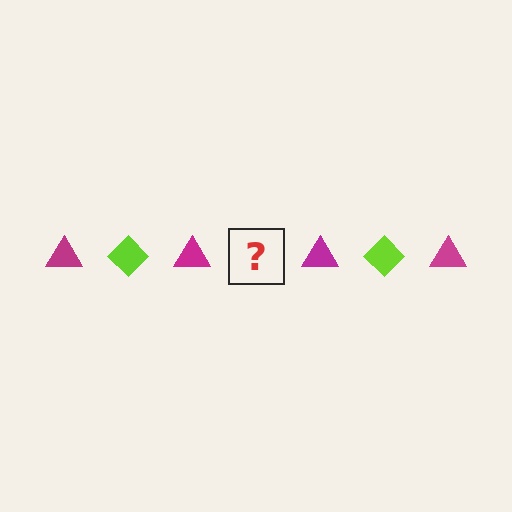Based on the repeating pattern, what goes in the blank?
The blank should be a lime diamond.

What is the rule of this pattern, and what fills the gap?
The rule is that the pattern alternates between magenta triangle and lime diamond. The gap should be filled with a lime diamond.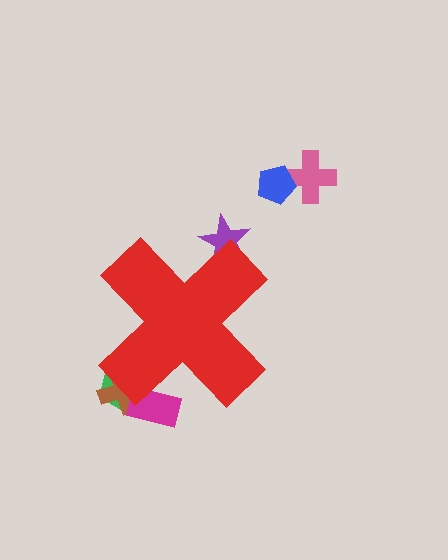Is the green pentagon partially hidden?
Yes, the green pentagon is partially hidden behind the red cross.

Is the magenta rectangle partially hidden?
Yes, the magenta rectangle is partially hidden behind the red cross.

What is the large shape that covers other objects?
A red cross.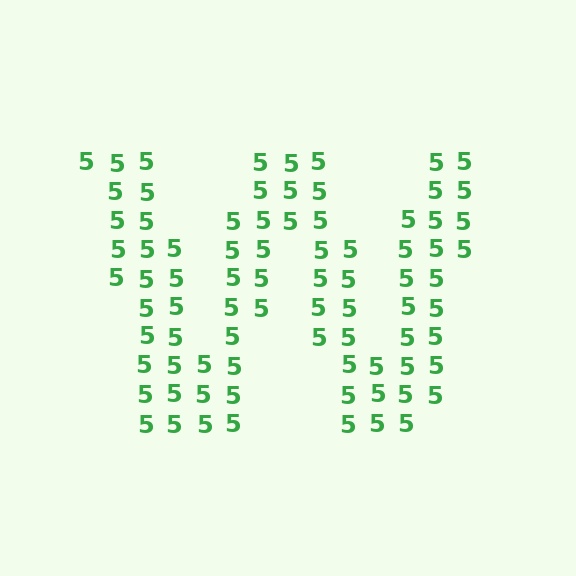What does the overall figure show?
The overall figure shows the letter W.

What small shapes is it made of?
It is made of small digit 5's.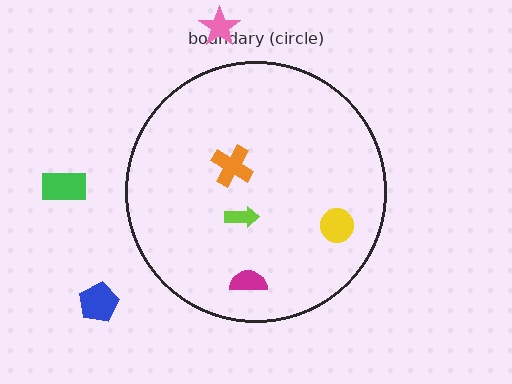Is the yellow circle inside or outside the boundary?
Inside.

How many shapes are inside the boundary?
4 inside, 3 outside.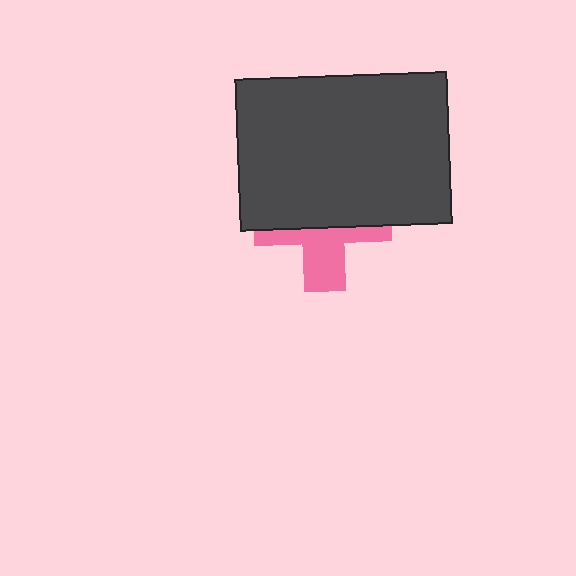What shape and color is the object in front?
The object in front is a dark gray rectangle.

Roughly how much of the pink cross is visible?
A small part of it is visible (roughly 43%).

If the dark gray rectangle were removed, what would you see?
You would see the complete pink cross.